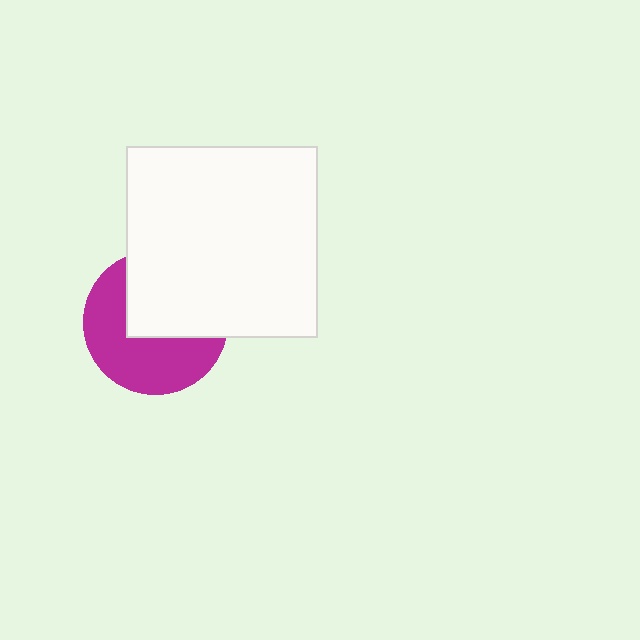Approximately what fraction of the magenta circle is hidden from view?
Roughly 47% of the magenta circle is hidden behind the white square.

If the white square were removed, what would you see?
You would see the complete magenta circle.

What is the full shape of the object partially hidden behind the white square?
The partially hidden object is a magenta circle.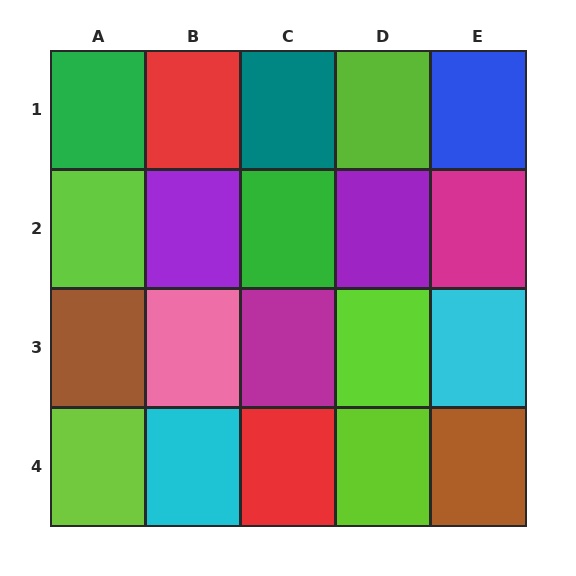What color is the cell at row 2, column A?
Lime.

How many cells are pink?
1 cell is pink.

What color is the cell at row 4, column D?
Lime.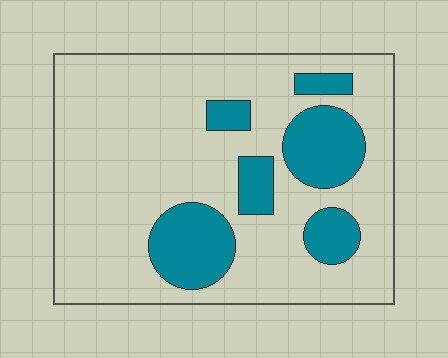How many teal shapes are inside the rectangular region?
6.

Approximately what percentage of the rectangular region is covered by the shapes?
Approximately 20%.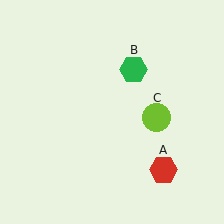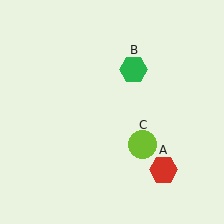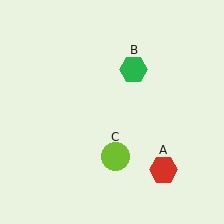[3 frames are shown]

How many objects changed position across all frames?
1 object changed position: lime circle (object C).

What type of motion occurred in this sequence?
The lime circle (object C) rotated clockwise around the center of the scene.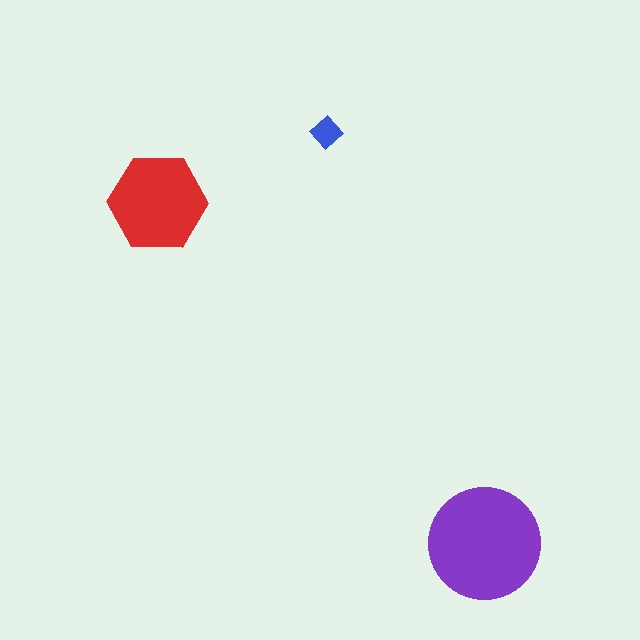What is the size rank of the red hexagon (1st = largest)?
2nd.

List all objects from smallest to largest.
The blue diamond, the red hexagon, the purple circle.